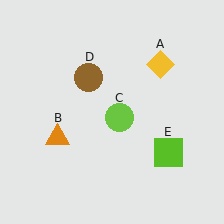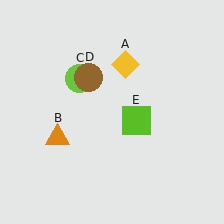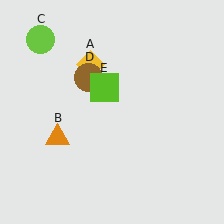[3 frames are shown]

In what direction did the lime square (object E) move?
The lime square (object E) moved up and to the left.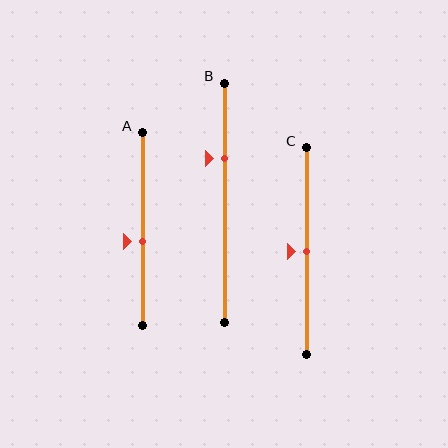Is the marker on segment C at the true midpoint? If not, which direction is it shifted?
Yes, the marker on segment C is at the true midpoint.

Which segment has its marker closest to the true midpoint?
Segment C has its marker closest to the true midpoint.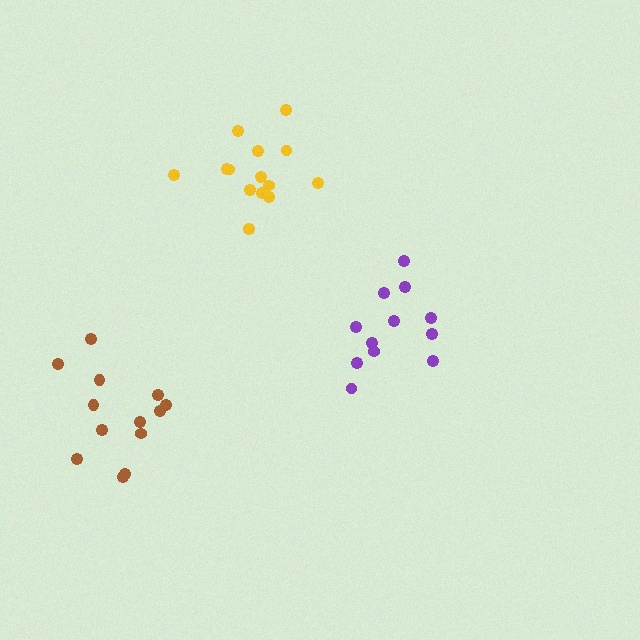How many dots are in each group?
Group 1: 13 dots, Group 2: 12 dots, Group 3: 14 dots (39 total).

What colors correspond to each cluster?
The clusters are colored: brown, purple, yellow.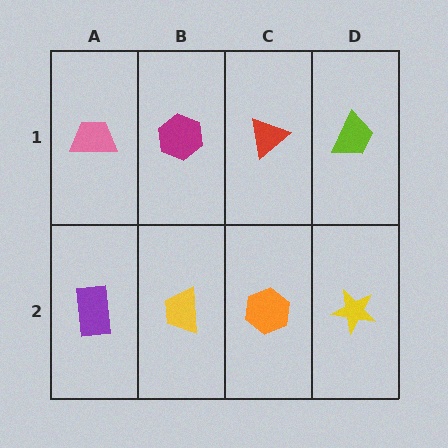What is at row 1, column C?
A red triangle.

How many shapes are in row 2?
4 shapes.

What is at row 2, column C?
An orange hexagon.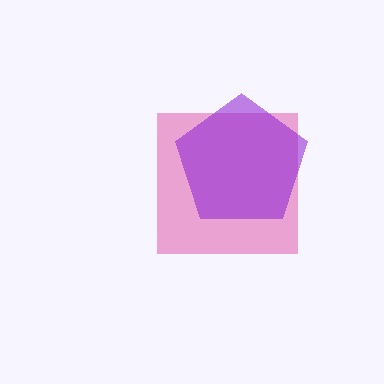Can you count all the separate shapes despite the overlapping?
Yes, there are 2 separate shapes.